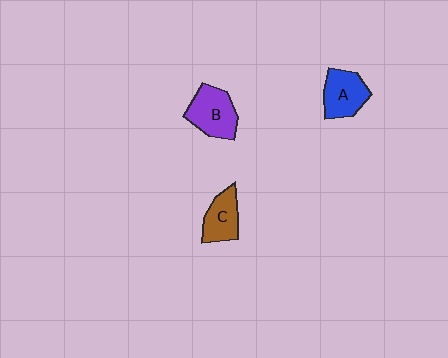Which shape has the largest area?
Shape B (purple).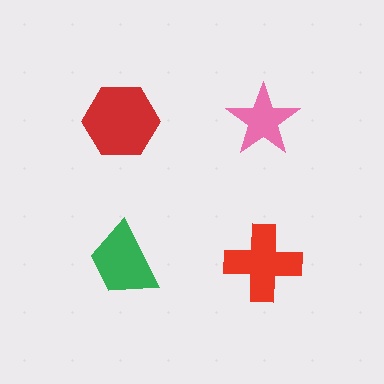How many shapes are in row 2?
2 shapes.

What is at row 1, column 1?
A red hexagon.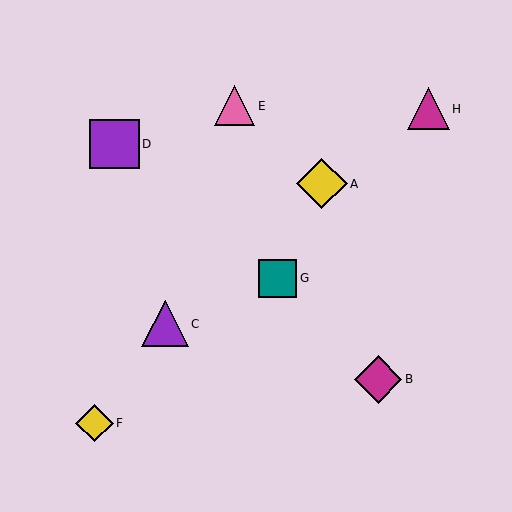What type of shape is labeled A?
Shape A is a yellow diamond.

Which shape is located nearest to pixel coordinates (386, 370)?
The magenta diamond (labeled B) at (378, 379) is nearest to that location.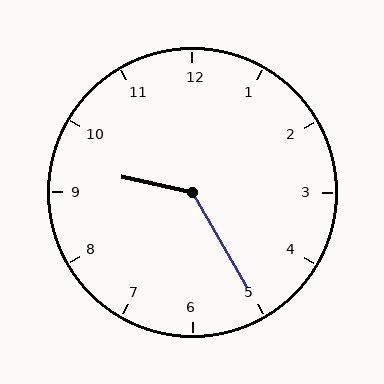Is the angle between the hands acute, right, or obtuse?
It is obtuse.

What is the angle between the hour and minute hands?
Approximately 132 degrees.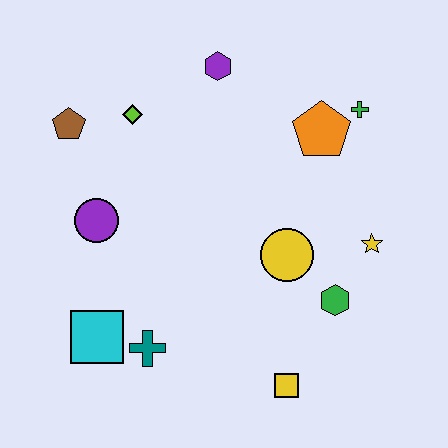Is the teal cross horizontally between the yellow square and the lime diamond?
Yes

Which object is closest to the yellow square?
The green hexagon is closest to the yellow square.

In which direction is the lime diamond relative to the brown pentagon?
The lime diamond is to the right of the brown pentagon.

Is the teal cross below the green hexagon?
Yes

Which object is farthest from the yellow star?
The brown pentagon is farthest from the yellow star.